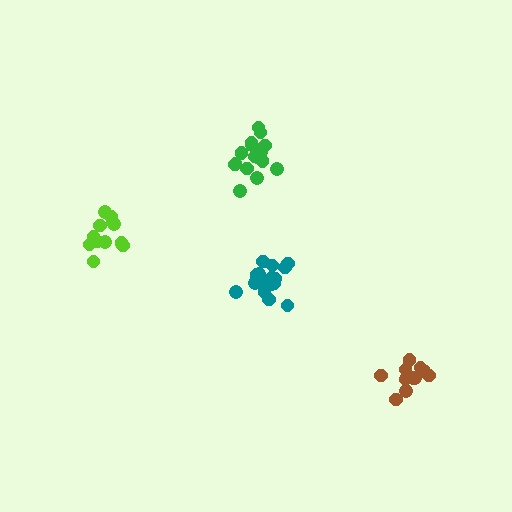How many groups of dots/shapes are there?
There are 4 groups.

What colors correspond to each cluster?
The clusters are colored: green, teal, brown, lime.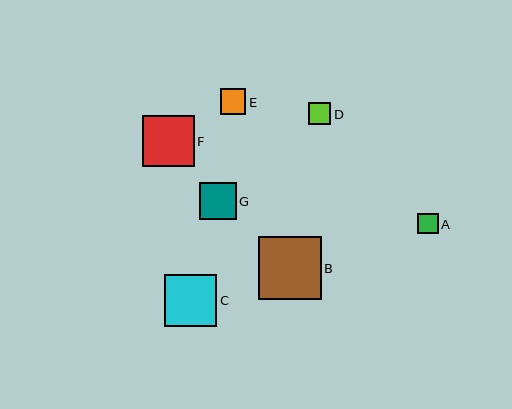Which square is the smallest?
Square A is the smallest with a size of approximately 20 pixels.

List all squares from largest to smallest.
From largest to smallest: B, C, F, G, E, D, A.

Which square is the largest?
Square B is the largest with a size of approximately 62 pixels.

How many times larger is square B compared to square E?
Square B is approximately 2.4 times the size of square E.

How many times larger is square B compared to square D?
Square B is approximately 2.8 times the size of square D.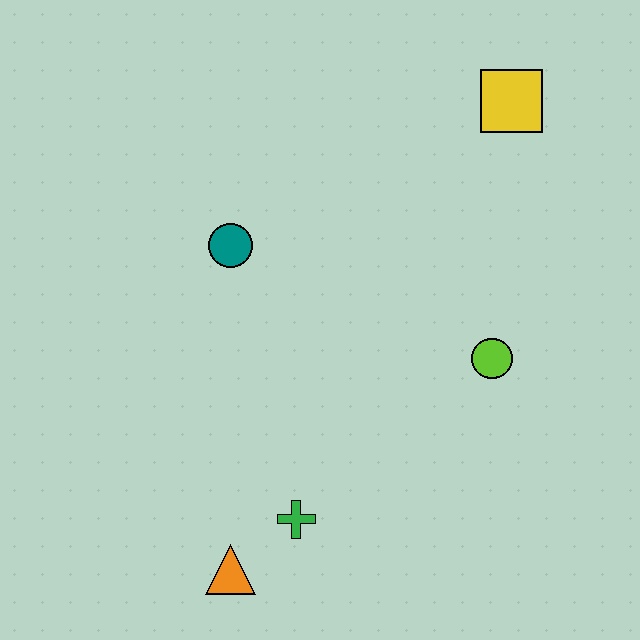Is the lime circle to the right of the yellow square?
No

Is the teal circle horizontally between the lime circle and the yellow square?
No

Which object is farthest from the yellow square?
The orange triangle is farthest from the yellow square.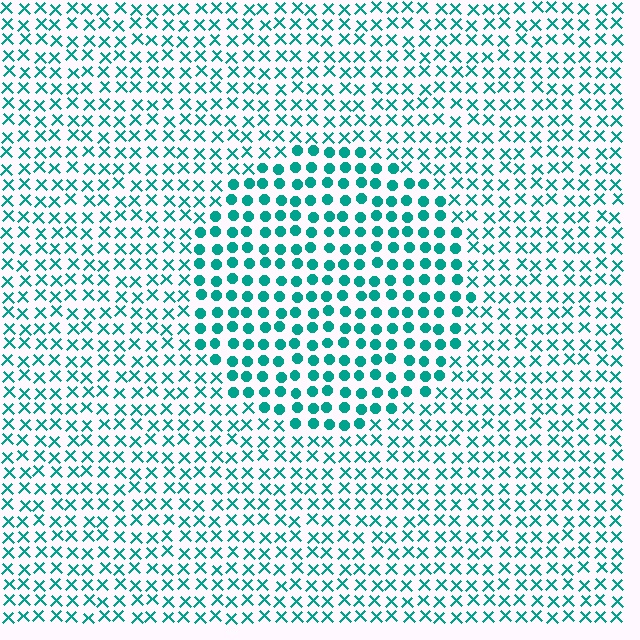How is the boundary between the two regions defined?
The boundary is defined by a change in element shape: circles inside vs. X marks outside. All elements share the same color and spacing.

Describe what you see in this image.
The image is filled with small teal elements arranged in a uniform grid. A circle-shaped region contains circles, while the surrounding area contains X marks. The boundary is defined purely by the change in element shape.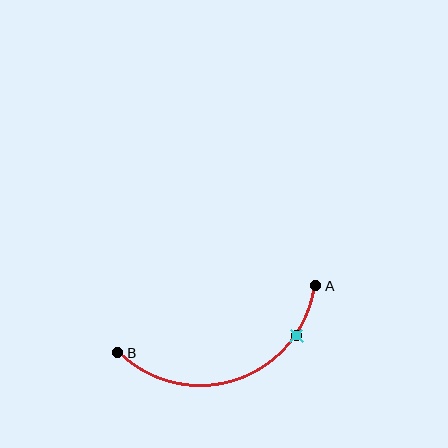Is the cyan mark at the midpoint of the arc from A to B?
No. The cyan mark lies on the arc but is closer to endpoint A. The arc midpoint would be at the point on the curve equidistant along the arc from both A and B.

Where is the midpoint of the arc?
The arc midpoint is the point on the curve farthest from the straight line joining A and B. It sits below that line.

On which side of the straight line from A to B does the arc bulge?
The arc bulges below the straight line connecting A and B.